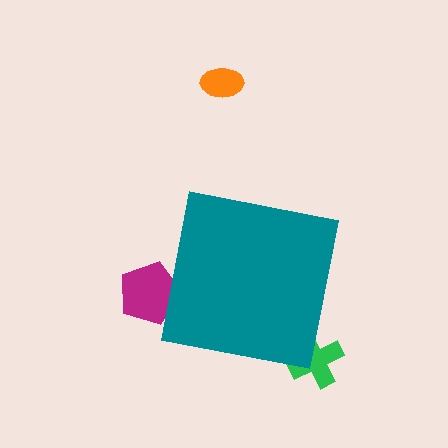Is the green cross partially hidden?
Yes, the green cross is partially hidden behind the teal square.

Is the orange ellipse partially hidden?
No, the orange ellipse is fully visible.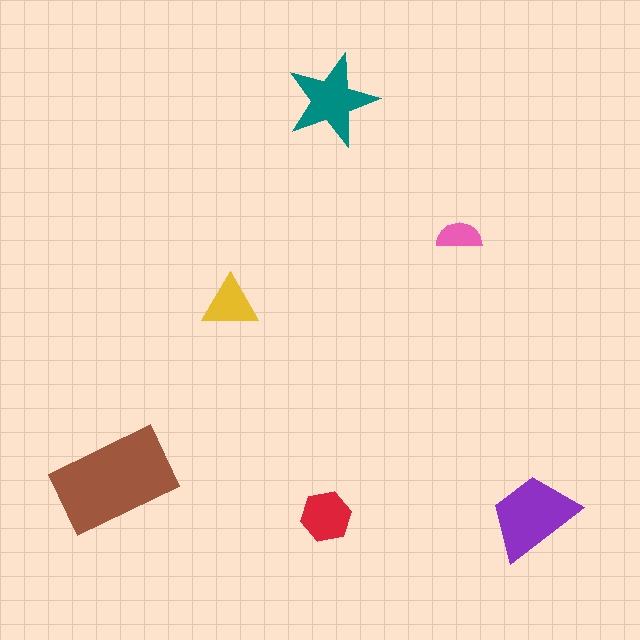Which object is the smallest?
The pink semicircle.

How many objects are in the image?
There are 6 objects in the image.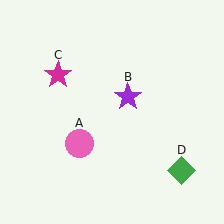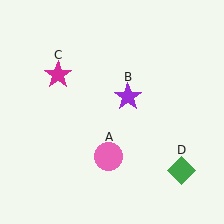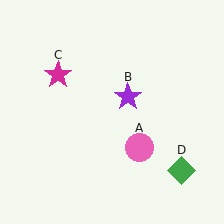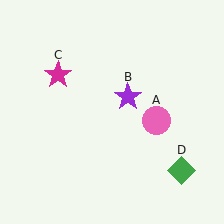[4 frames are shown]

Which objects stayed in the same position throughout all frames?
Purple star (object B) and magenta star (object C) and green diamond (object D) remained stationary.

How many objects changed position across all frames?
1 object changed position: pink circle (object A).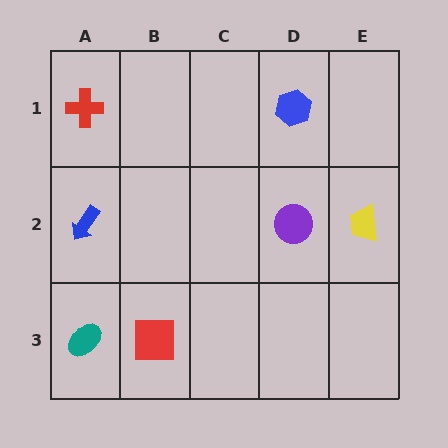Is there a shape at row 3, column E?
No, that cell is empty.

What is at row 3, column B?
A red square.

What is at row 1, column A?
A red cross.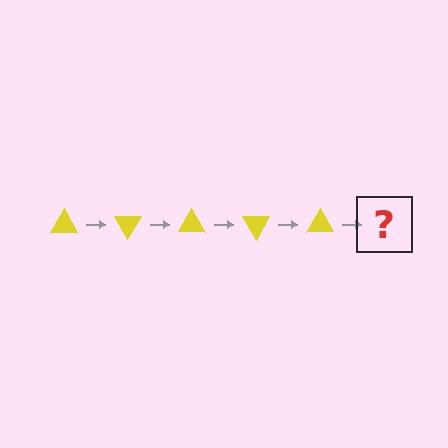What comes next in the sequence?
The next element should be a yellow triangle rotated 300 degrees.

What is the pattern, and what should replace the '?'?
The pattern is that the triangle rotates 60 degrees each step. The '?' should be a yellow triangle rotated 300 degrees.